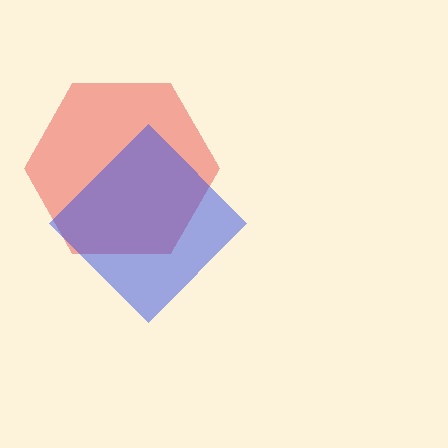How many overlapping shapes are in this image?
There are 2 overlapping shapes in the image.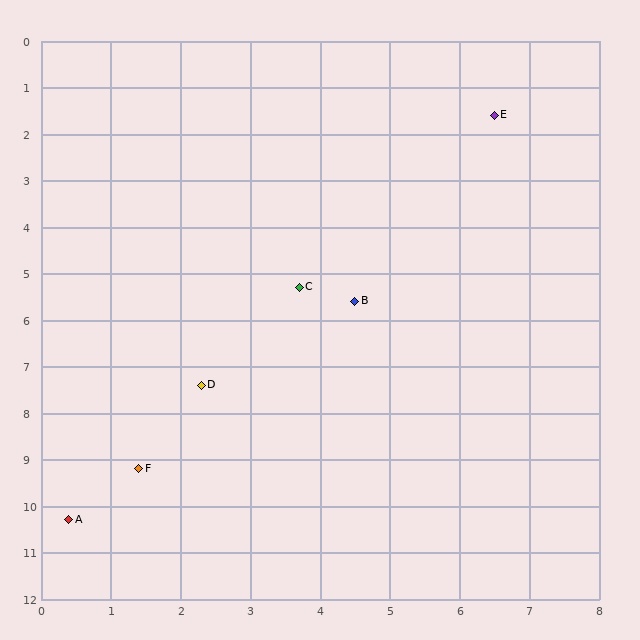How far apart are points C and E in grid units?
Points C and E are about 4.6 grid units apart.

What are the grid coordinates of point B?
Point B is at approximately (4.5, 5.6).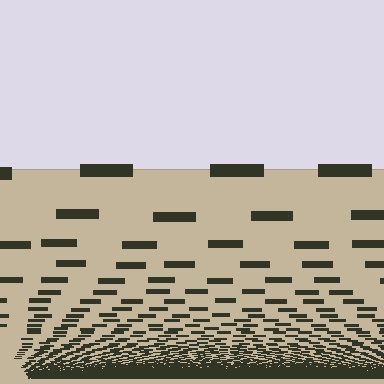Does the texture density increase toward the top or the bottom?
Density increases toward the bottom.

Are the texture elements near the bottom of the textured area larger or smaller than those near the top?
Smaller. The gradient is inverted — elements near the bottom are smaller and denser.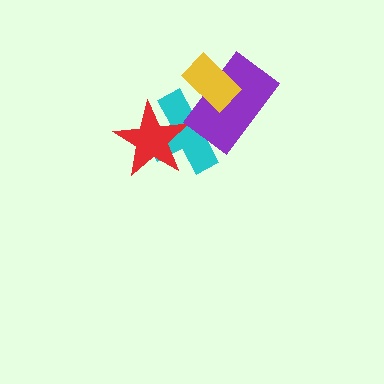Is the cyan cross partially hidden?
Yes, it is partially covered by another shape.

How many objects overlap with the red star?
1 object overlaps with the red star.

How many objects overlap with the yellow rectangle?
2 objects overlap with the yellow rectangle.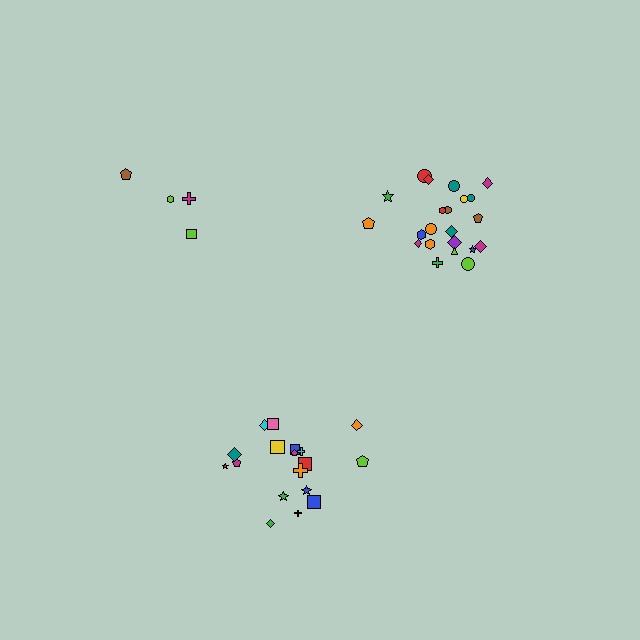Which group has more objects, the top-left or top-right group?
The top-right group.